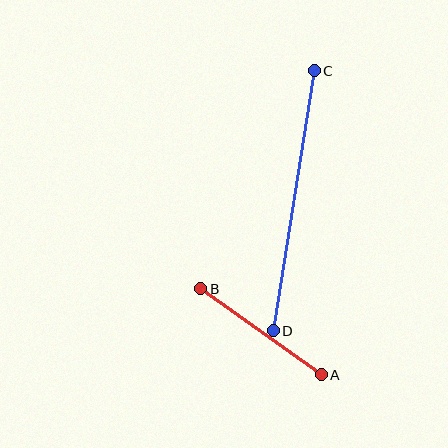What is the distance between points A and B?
The distance is approximately 148 pixels.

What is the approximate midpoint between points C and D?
The midpoint is at approximately (294, 201) pixels.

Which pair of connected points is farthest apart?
Points C and D are farthest apart.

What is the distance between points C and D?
The distance is approximately 263 pixels.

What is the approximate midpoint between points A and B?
The midpoint is at approximately (261, 332) pixels.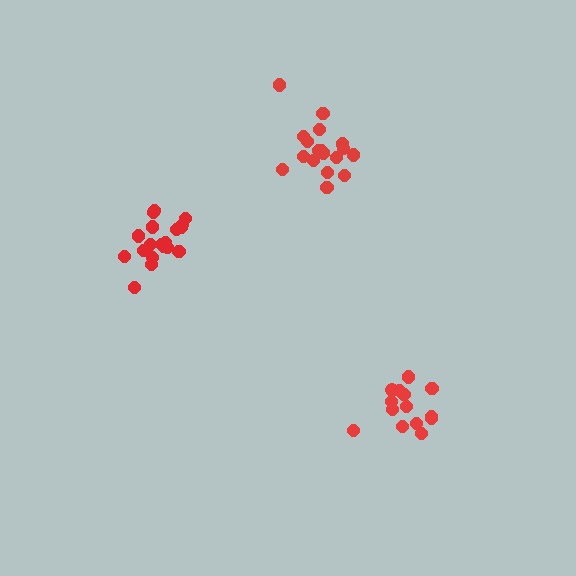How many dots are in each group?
Group 1: 19 dots, Group 2: 18 dots, Group 3: 14 dots (51 total).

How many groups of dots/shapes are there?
There are 3 groups.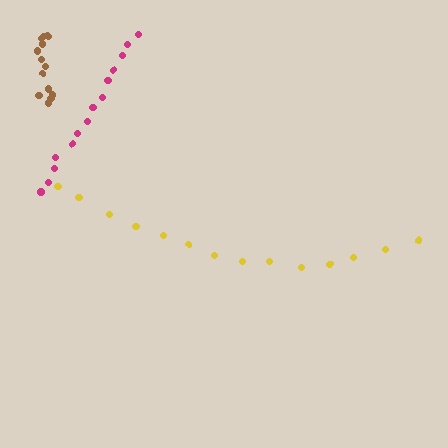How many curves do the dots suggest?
There are 3 distinct paths.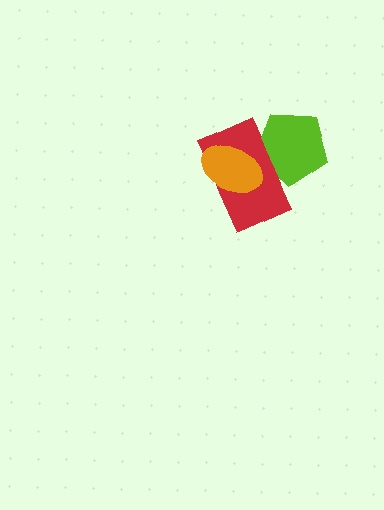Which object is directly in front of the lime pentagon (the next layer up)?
The red rectangle is directly in front of the lime pentagon.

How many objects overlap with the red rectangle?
2 objects overlap with the red rectangle.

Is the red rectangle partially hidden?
Yes, it is partially covered by another shape.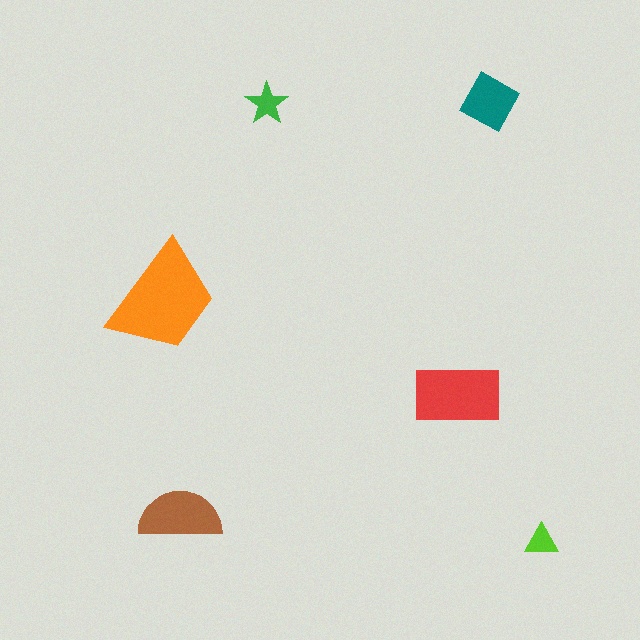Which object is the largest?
The orange trapezoid.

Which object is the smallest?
The lime triangle.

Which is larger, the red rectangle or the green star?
The red rectangle.